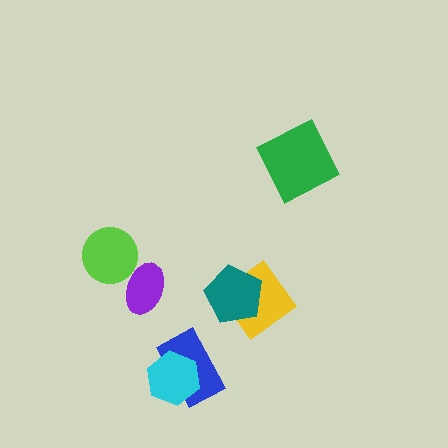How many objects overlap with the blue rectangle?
1 object overlaps with the blue rectangle.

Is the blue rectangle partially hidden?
Yes, it is partially covered by another shape.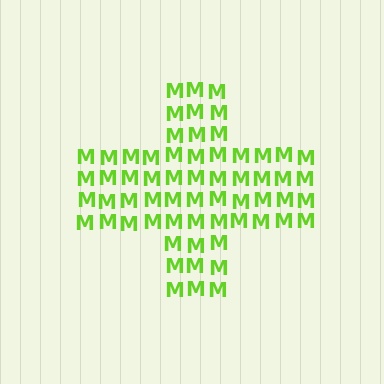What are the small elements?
The small elements are letter M's.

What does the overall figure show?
The overall figure shows a cross.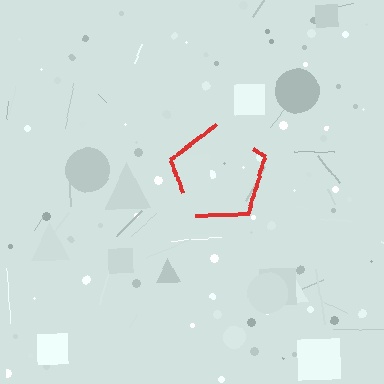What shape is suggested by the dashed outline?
The dashed outline suggests a pentagon.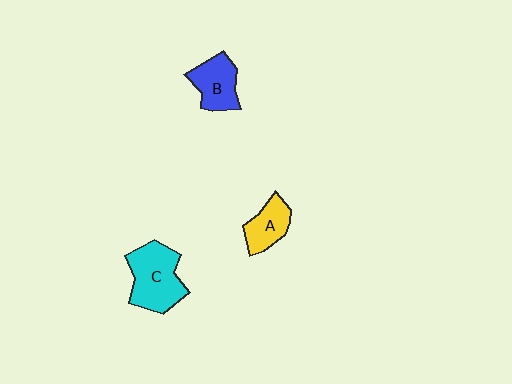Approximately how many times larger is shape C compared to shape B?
Approximately 1.5 times.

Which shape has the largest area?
Shape C (cyan).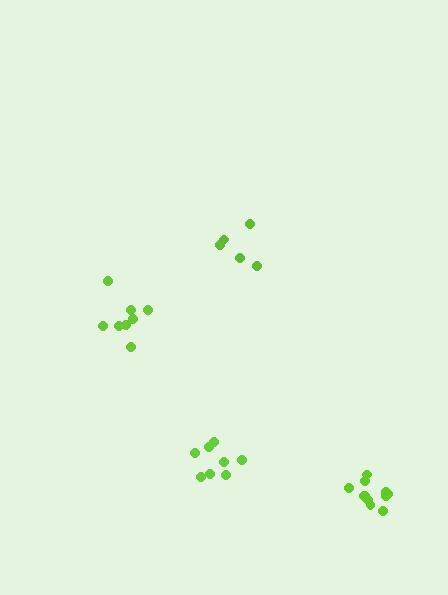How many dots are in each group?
Group 1: 5 dots, Group 2: 11 dots, Group 3: 8 dots, Group 4: 8 dots (32 total).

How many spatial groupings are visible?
There are 4 spatial groupings.